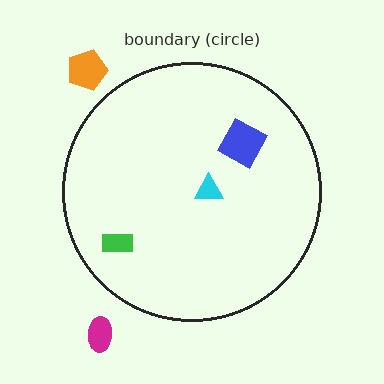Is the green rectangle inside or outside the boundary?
Inside.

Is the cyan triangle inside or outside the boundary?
Inside.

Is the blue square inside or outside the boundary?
Inside.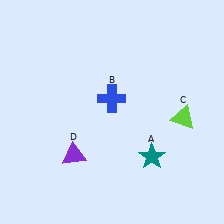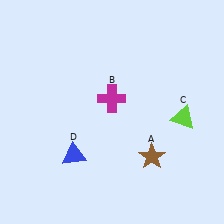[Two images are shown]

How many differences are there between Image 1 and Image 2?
There are 3 differences between the two images.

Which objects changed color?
A changed from teal to brown. B changed from blue to magenta. D changed from purple to blue.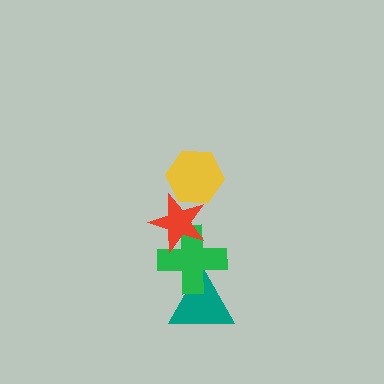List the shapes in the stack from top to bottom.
From top to bottom: the yellow hexagon, the red star, the green cross, the teal triangle.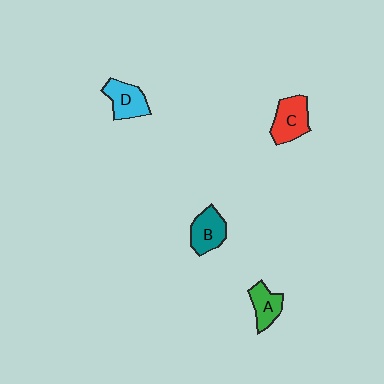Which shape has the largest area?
Shape C (red).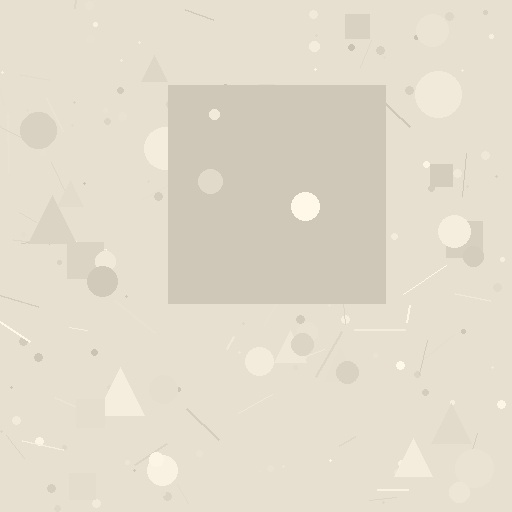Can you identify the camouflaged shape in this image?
The camouflaged shape is a square.